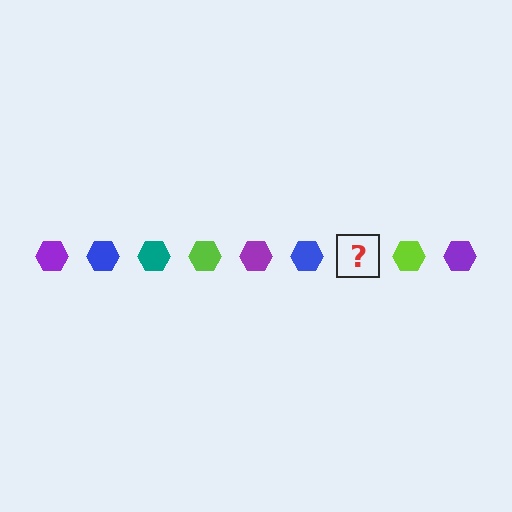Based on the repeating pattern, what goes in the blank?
The blank should be a teal hexagon.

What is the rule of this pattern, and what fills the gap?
The rule is that the pattern cycles through purple, blue, teal, lime hexagons. The gap should be filled with a teal hexagon.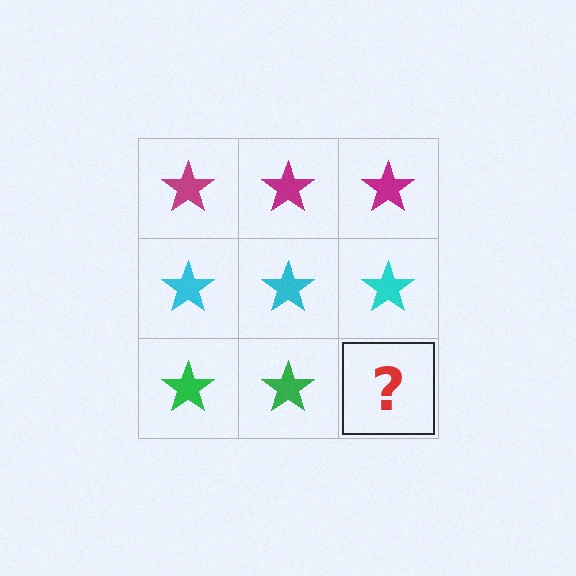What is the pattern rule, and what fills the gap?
The rule is that each row has a consistent color. The gap should be filled with a green star.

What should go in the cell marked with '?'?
The missing cell should contain a green star.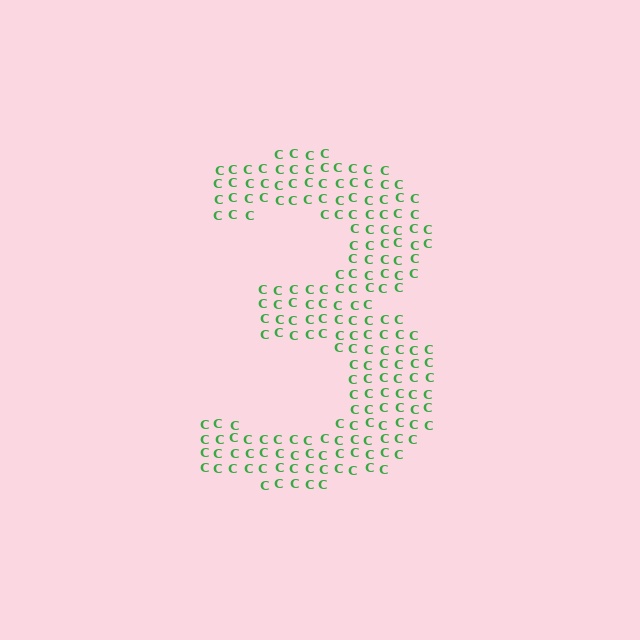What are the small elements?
The small elements are letter C's.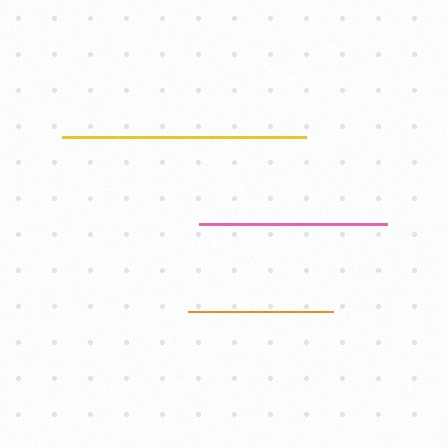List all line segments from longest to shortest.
From longest to shortest: yellow, pink, orange.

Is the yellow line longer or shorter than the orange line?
The yellow line is longer than the orange line.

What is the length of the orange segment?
The orange segment is approximately 146 pixels long.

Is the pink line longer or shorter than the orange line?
The pink line is longer than the orange line.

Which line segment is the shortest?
The orange line is the shortest at approximately 146 pixels.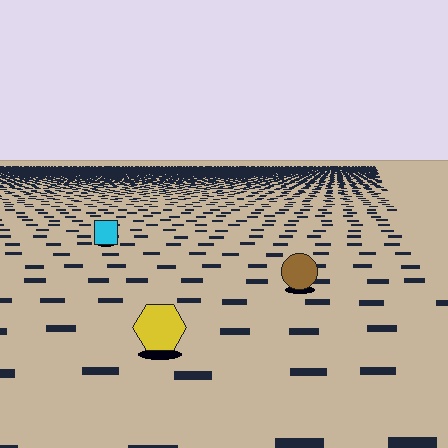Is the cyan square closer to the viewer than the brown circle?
No. The brown circle is closer — you can tell from the texture gradient: the ground texture is coarser near it.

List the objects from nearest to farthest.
From nearest to farthest: the yellow hexagon, the brown circle, the cyan square.